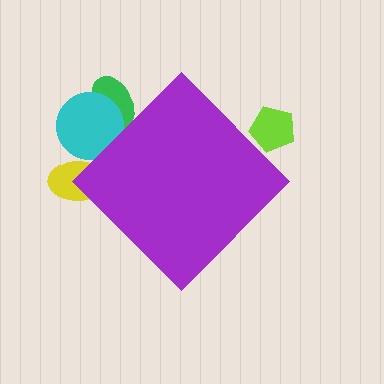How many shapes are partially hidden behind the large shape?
4 shapes are partially hidden.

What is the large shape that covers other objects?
A purple diamond.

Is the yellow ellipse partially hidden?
Yes, the yellow ellipse is partially hidden behind the purple diamond.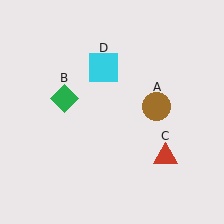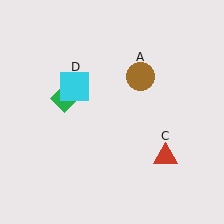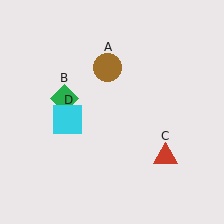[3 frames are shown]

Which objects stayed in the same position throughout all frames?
Green diamond (object B) and red triangle (object C) remained stationary.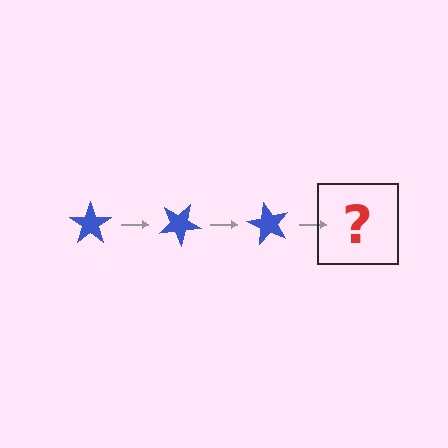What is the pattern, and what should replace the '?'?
The pattern is that the star rotates 30 degrees each step. The '?' should be a blue star rotated 90 degrees.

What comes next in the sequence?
The next element should be a blue star rotated 90 degrees.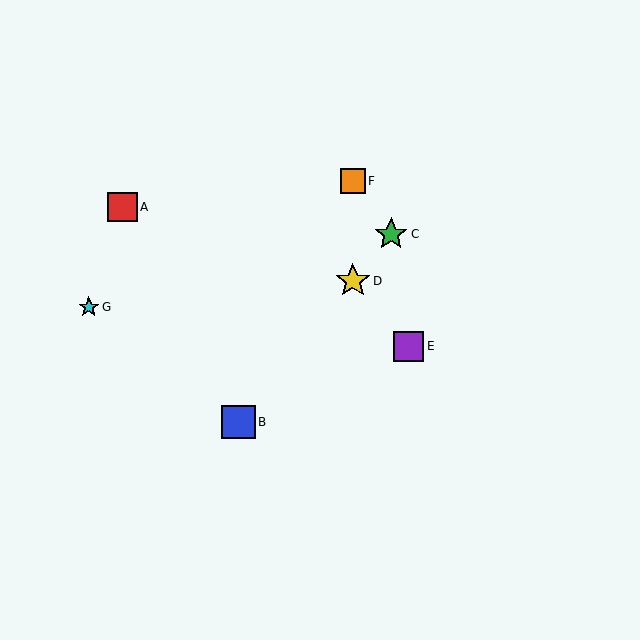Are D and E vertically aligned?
No, D is at x≈353 and E is at x≈408.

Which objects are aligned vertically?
Objects D, F are aligned vertically.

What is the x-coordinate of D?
Object D is at x≈353.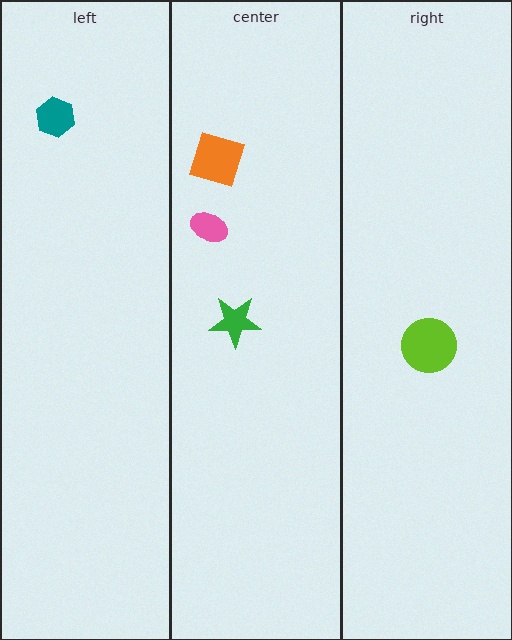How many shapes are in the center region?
3.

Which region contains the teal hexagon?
The left region.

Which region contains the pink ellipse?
The center region.